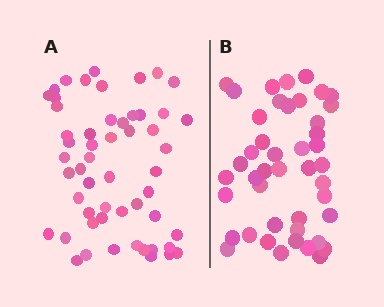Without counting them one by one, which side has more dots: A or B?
Region A (the left region) has more dots.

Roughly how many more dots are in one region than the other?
Region A has roughly 10 or so more dots than region B.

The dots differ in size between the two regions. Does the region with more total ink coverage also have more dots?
No. Region B has more total ink coverage because its dots are larger, but region A actually contains more individual dots. Total area can be misleading — the number of items is what matters here.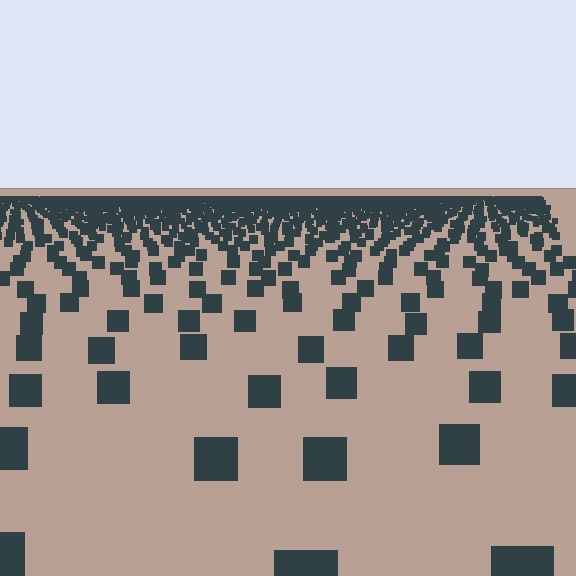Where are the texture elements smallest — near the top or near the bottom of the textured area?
Near the top.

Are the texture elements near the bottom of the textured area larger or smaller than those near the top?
Larger. Near the bottom, elements are closer to the viewer and appear at a bigger on-screen size.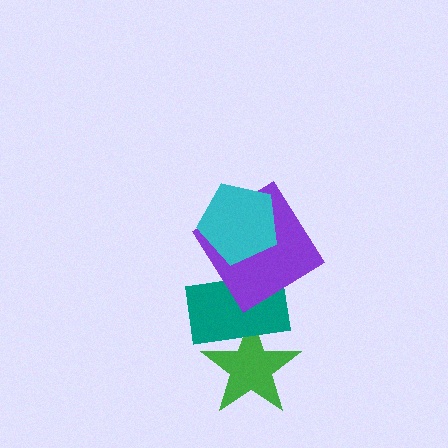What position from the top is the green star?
The green star is 4th from the top.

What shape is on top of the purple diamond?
The cyan pentagon is on top of the purple diamond.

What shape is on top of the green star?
The teal rectangle is on top of the green star.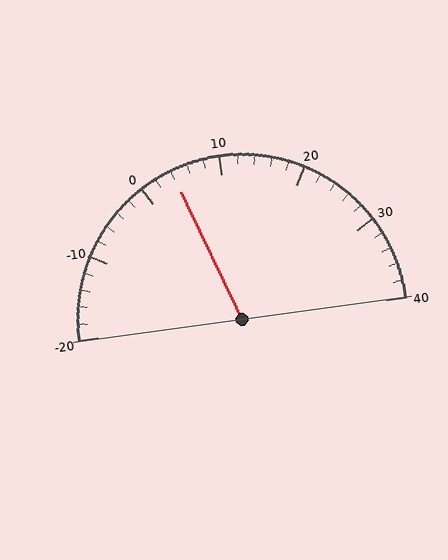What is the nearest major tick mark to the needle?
The nearest major tick mark is 0.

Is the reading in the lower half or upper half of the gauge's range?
The reading is in the lower half of the range (-20 to 40).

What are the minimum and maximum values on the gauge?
The gauge ranges from -20 to 40.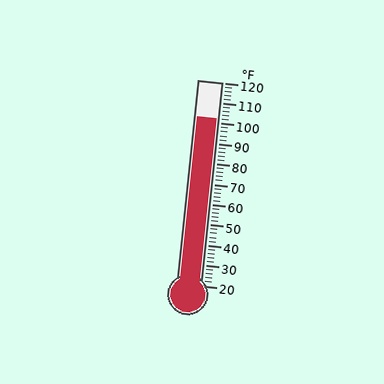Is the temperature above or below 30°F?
The temperature is above 30°F.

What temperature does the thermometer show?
The thermometer shows approximately 102°F.